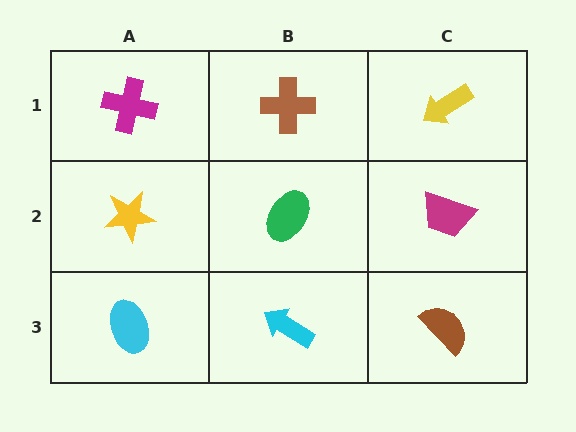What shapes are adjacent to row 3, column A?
A yellow star (row 2, column A), a cyan arrow (row 3, column B).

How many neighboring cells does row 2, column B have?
4.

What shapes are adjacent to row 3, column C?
A magenta trapezoid (row 2, column C), a cyan arrow (row 3, column B).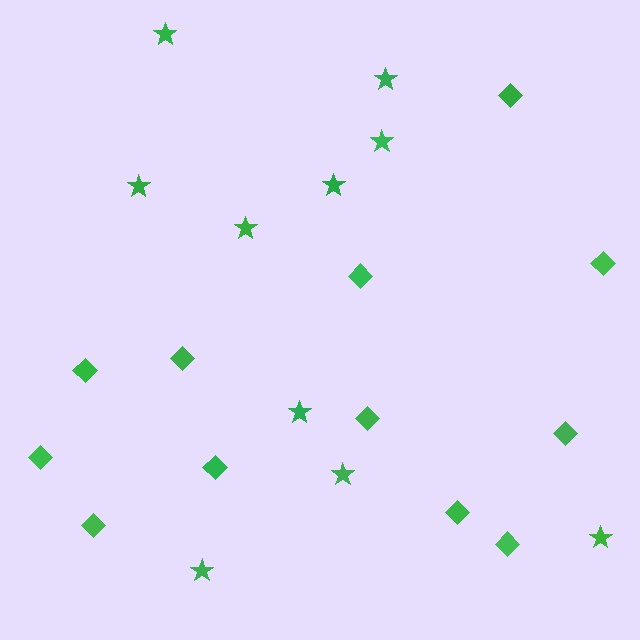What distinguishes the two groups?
There are 2 groups: one group of stars (10) and one group of diamonds (12).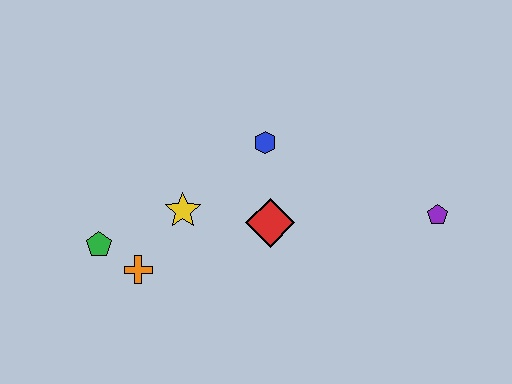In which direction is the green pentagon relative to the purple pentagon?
The green pentagon is to the left of the purple pentagon.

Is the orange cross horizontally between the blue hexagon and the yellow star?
No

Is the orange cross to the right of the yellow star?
No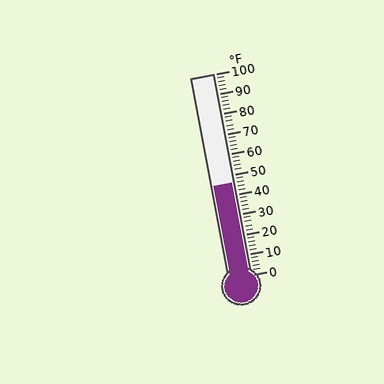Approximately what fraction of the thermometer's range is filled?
The thermometer is filled to approximately 45% of its range.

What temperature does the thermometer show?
The thermometer shows approximately 46°F.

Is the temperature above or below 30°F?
The temperature is above 30°F.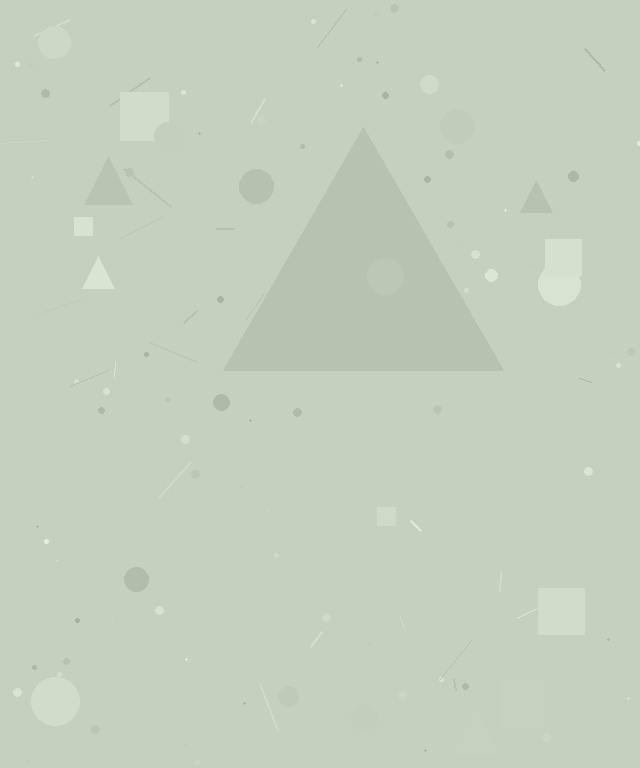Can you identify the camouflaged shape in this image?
The camouflaged shape is a triangle.